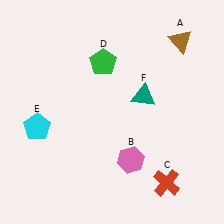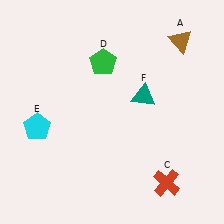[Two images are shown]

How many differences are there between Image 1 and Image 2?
There is 1 difference between the two images.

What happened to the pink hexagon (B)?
The pink hexagon (B) was removed in Image 2. It was in the bottom-right area of Image 1.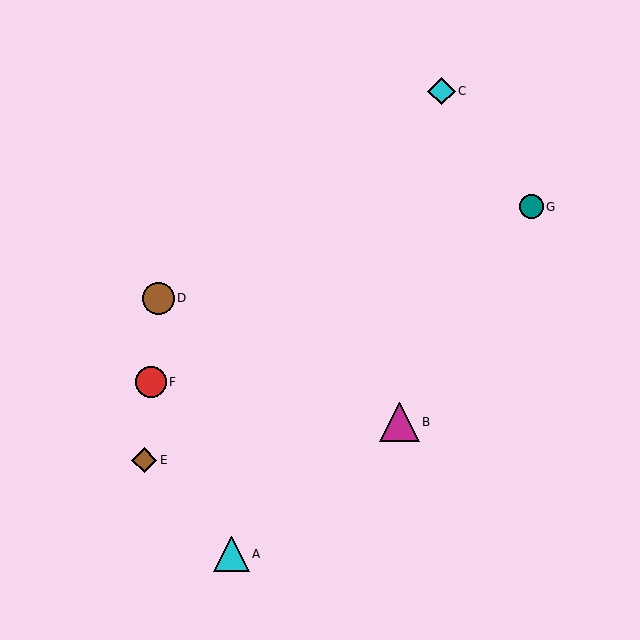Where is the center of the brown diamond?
The center of the brown diamond is at (144, 460).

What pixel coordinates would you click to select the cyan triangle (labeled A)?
Click at (231, 554) to select the cyan triangle A.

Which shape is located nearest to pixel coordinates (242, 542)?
The cyan triangle (labeled A) at (231, 554) is nearest to that location.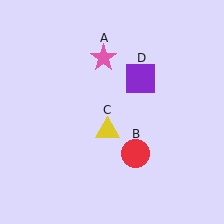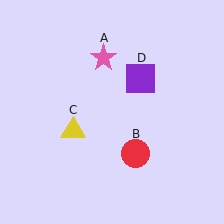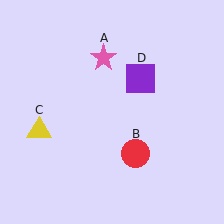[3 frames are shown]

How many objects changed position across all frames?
1 object changed position: yellow triangle (object C).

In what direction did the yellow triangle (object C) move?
The yellow triangle (object C) moved left.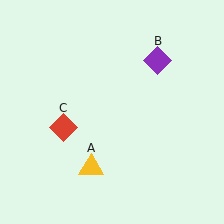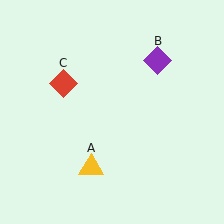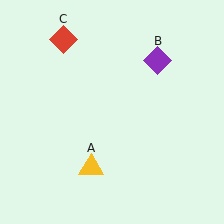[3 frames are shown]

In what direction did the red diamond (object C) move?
The red diamond (object C) moved up.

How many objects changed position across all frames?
1 object changed position: red diamond (object C).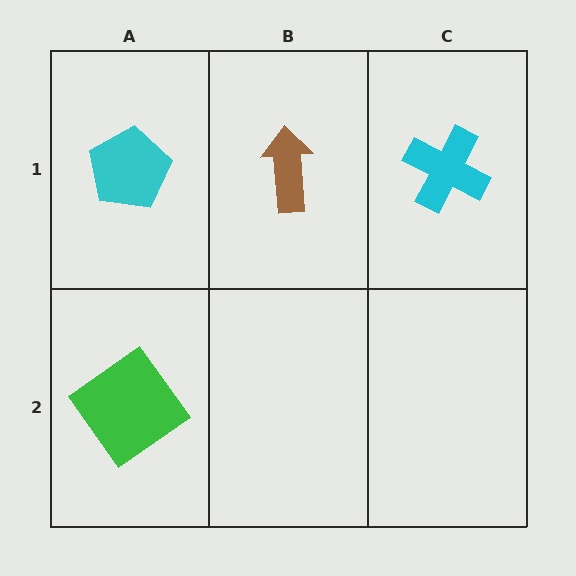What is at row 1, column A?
A cyan pentagon.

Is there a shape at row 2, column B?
No, that cell is empty.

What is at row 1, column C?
A cyan cross.